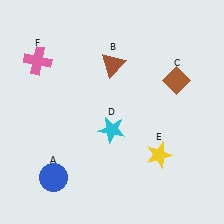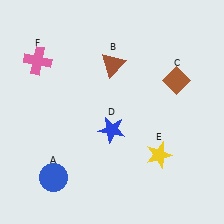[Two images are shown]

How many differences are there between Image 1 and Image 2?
There is 1 difference between the two images.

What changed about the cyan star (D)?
In Image 1, D is cyan. In Image 2, it changed to blue.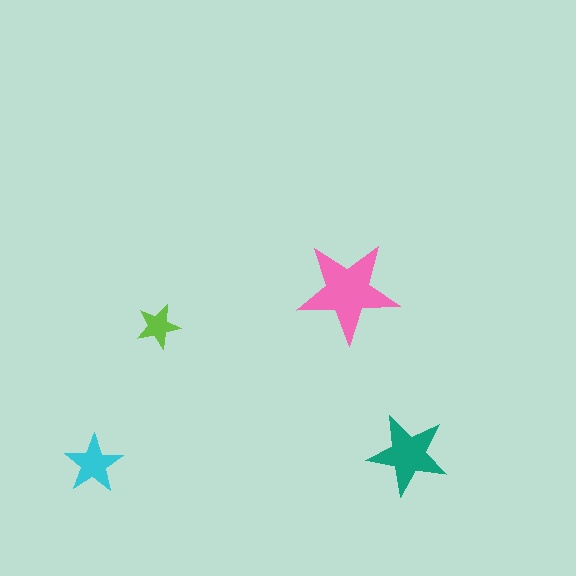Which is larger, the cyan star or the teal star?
The teal one.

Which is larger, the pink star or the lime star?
The pink one.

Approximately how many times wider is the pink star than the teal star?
About 1.5 times wider.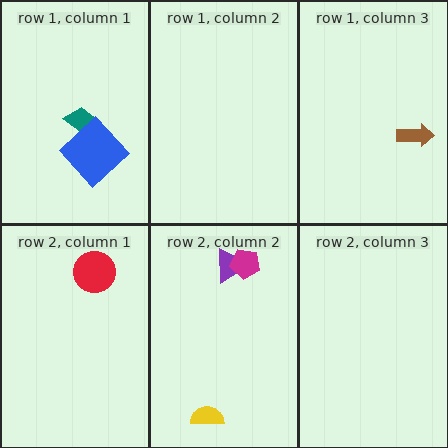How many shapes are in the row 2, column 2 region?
3.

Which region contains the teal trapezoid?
The row 1, column 1 region.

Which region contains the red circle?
The row 2, column 1 region.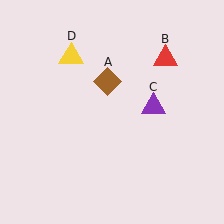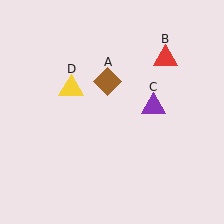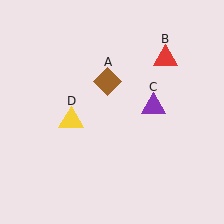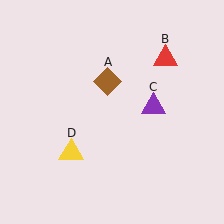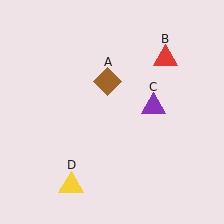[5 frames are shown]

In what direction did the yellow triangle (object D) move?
The yellow triangle (object D) moved down.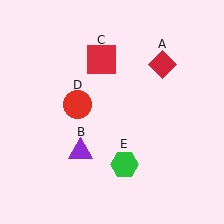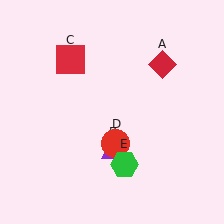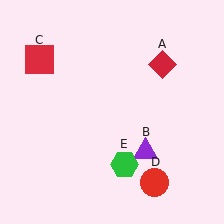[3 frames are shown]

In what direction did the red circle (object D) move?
The red circle (object D) moved down and to the right.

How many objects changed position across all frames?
3 objects changed position: purple triangle (object B), red square (object C), red circle (object D).